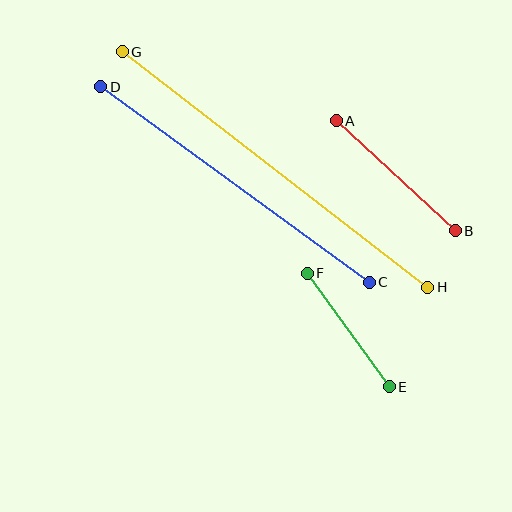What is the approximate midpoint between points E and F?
The midpoint is at approximately (348, 330) pixels.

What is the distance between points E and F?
The distance is approximately 140 pixels.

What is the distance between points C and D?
The distance is approximately 332 pixels.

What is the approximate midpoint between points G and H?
The midpoint is at approximately (275, 170) pixels.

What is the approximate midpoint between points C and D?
The midpoint is at approximately (235, 184) pixels.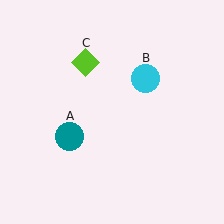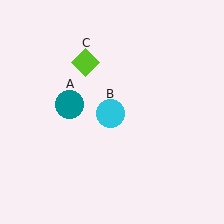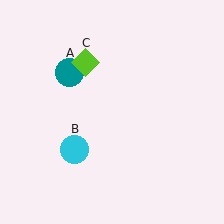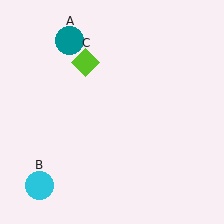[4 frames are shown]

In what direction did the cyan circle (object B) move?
The cyan circle (object B) moved down and to the left.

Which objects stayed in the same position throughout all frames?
Lime diamond (object C) remained stationary.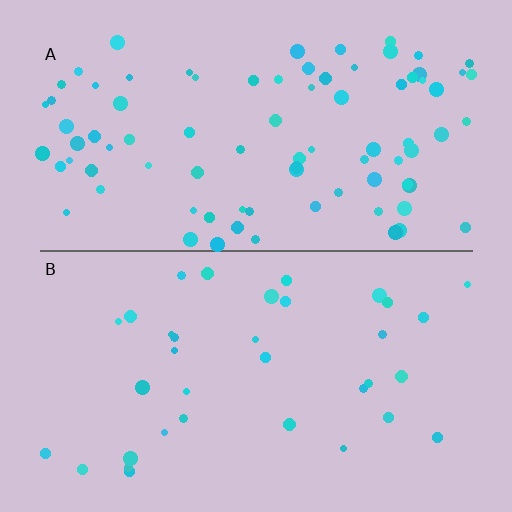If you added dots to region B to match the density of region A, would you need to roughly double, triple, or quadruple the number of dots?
Approximately double.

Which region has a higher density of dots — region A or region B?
A (the top).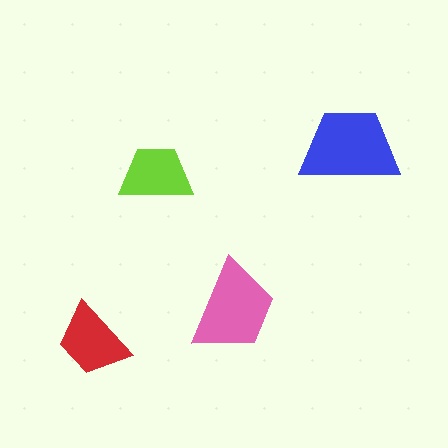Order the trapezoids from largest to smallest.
the blue one, the pink one, the red one, the lime one.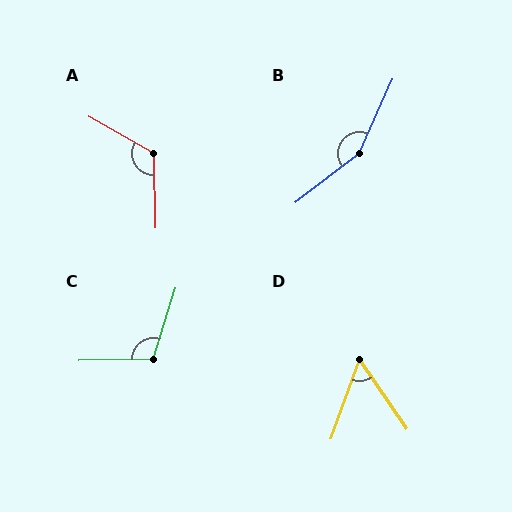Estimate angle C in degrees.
Approximately 109 degrees.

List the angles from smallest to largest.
D (54°), C (109°), A (121°), B (152°).